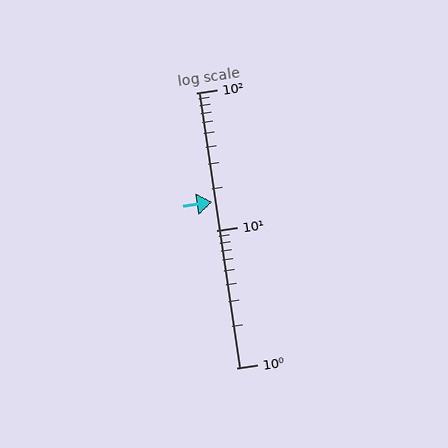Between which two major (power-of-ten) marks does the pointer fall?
The pointer is between 10 and 100.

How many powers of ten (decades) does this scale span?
The scale spans 2 decades, from 1 to 100.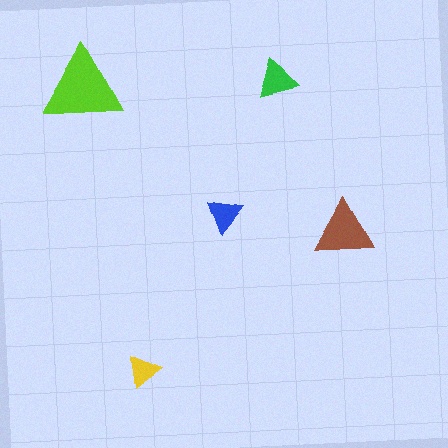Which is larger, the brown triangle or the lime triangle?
The lime one.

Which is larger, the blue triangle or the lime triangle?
The lime one.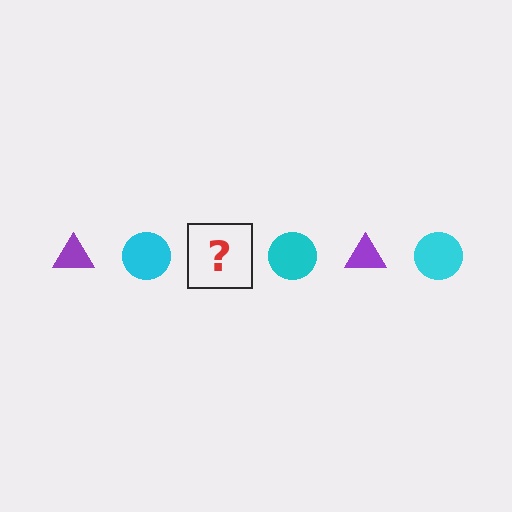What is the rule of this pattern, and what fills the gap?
The rule is that the pattern alternates between purple triangle and cyan circle. The gap should be filled with a purple triangle.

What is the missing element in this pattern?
The missing element is a purple triangle.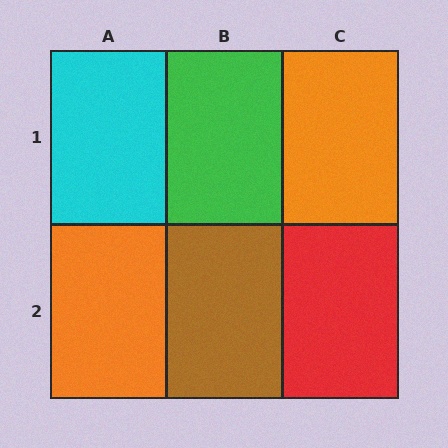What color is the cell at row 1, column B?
Green.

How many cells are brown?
1 cell is brown.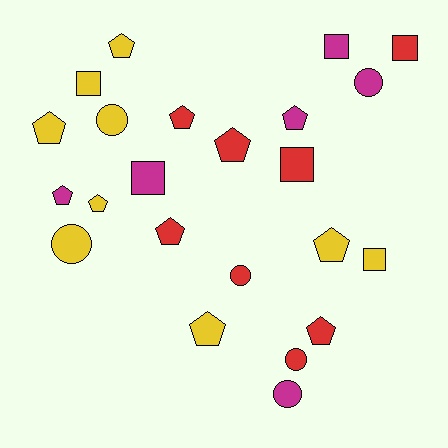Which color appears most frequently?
Yellow, with 9 objects.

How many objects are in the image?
There are 23 objects.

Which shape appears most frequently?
Pentagon, with 11 objects.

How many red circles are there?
There are 2 red circles.